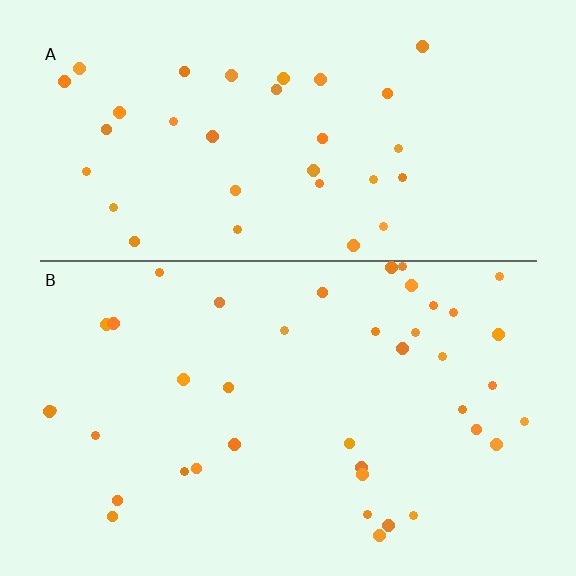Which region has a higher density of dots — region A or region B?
B (the bottom).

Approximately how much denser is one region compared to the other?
Approximately 1.2× — region B over region A.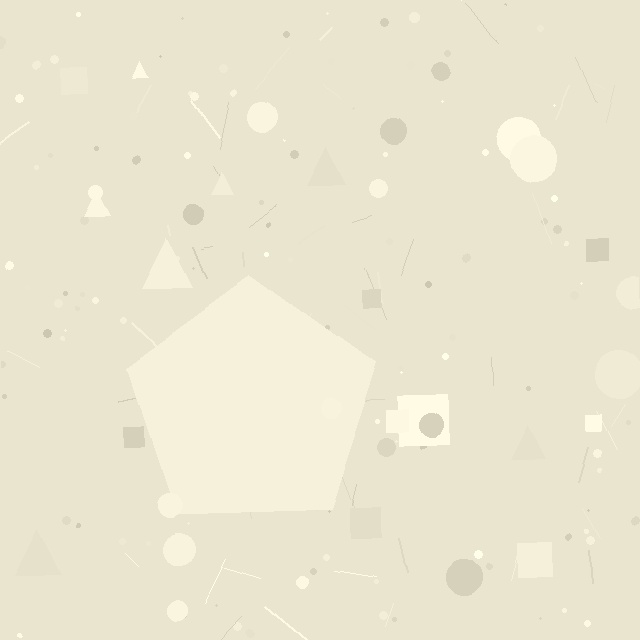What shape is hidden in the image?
A pentagon is hidden in the image.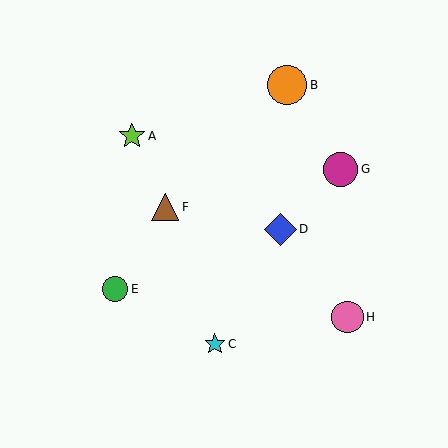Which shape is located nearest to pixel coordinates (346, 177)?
The magenta circle (labeled G) at (341, 169) is nearest to that location.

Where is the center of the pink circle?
The center of the pink circle is at (347, 317).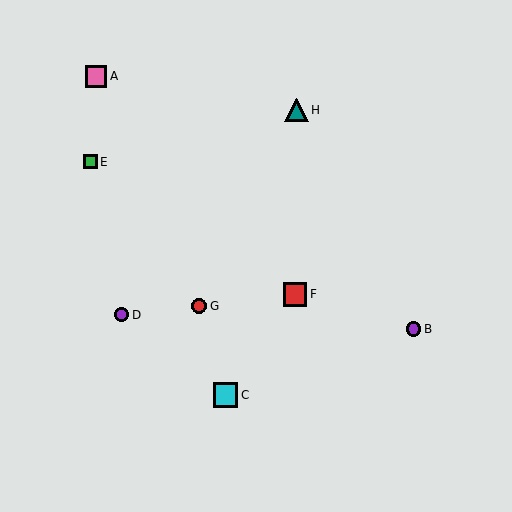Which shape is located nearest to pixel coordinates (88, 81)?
The pink square (labeled A) at (96, 76) is nearest to that location.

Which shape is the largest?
The cyan square (labeled C) is the largest.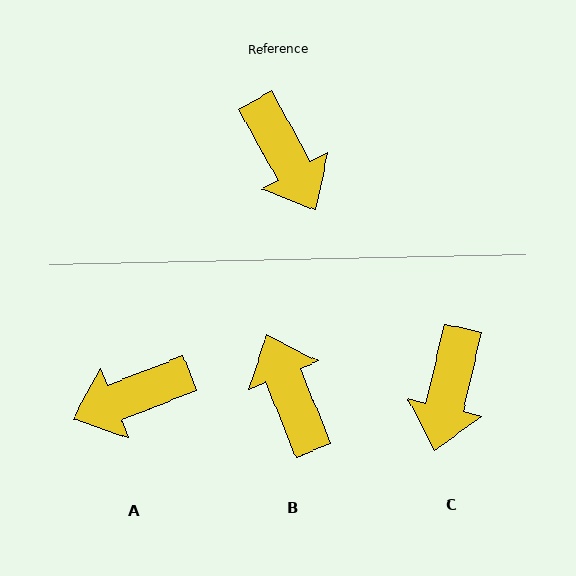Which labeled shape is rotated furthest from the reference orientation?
B, about 173 degrees away.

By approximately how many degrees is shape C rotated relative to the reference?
Approximately 42 degrees clockwise.